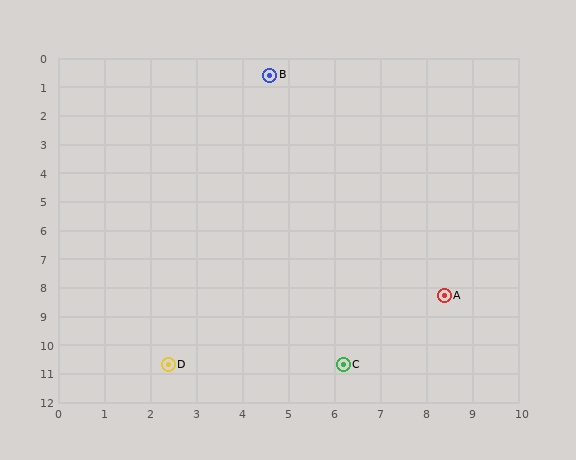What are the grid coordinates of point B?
Point B is at approximately (4.6, 0.6).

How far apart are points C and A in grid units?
Points C and A are about 3.3 grid units apart.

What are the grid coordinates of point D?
Point D is at approximately (2.4, 10.7).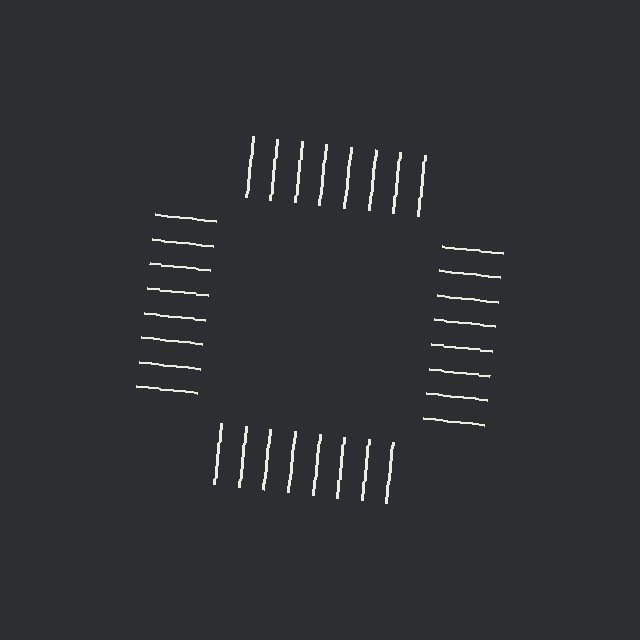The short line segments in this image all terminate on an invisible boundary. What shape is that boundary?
An illusory square — the line segments terminate on its edges but no continuous stroke is drawn.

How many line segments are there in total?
32 — 8 along each of the 4 edges.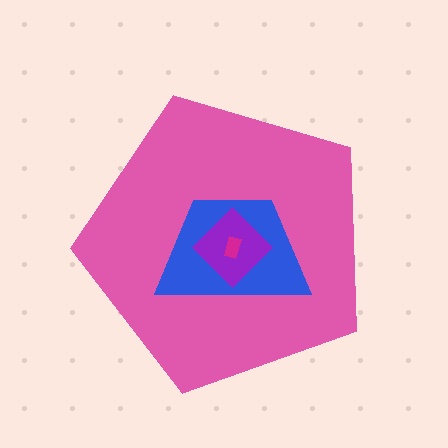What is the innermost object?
The magenta rectangle.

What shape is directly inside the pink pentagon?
The blue trapezoid.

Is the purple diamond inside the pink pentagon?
Yes.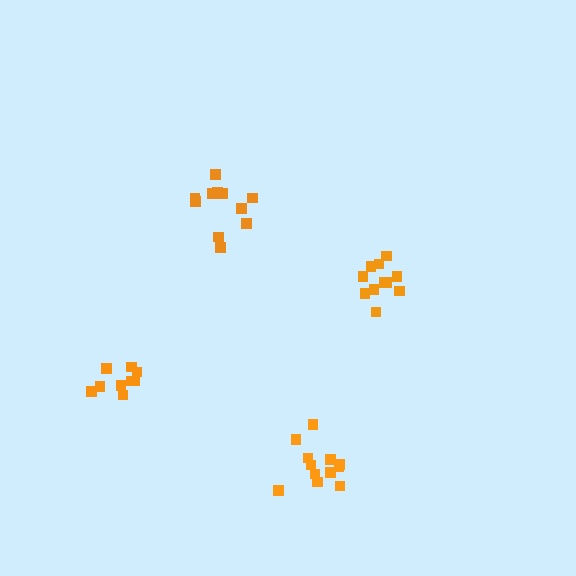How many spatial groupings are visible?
There are 4 spatial groupings.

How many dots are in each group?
Group 1: 11 dots, Group 2: 9 dots, Group 3: 12 dots, Group 4: 11 dots (43 total).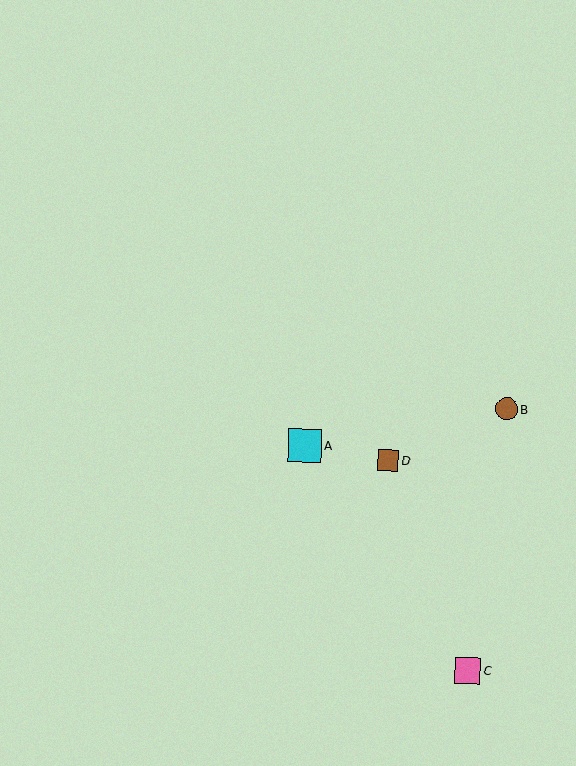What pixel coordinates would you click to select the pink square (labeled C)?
Click at (467, 671) to select the pink square C.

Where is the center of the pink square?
The center of the pink square is at (467, 671).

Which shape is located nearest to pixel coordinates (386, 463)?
The brown square (labeled D) at (388, 460) is nearest to that location.